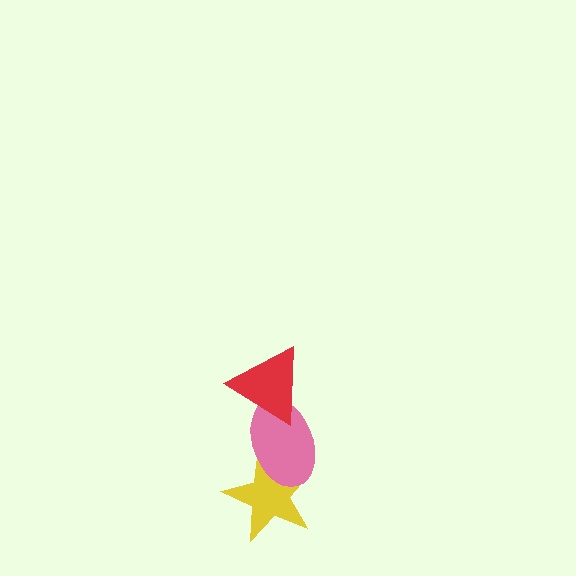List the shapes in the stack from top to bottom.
From top to bottom: the red triangle, the pink ellipse, the yellow star.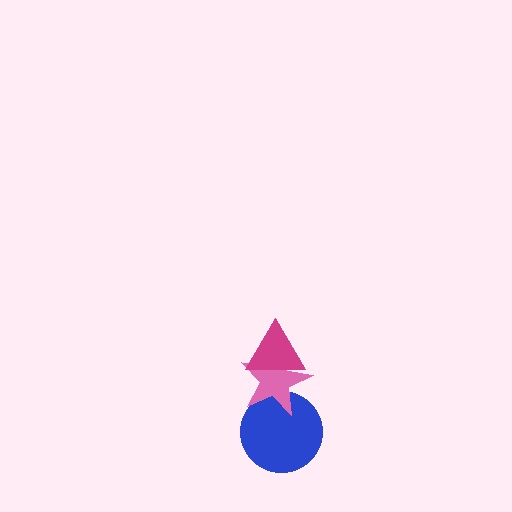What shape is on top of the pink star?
The magenta triangle is on top of the pink star.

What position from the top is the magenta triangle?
The magenta triangle is 1st from the top.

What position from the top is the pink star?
The pink star is 2nd from the top.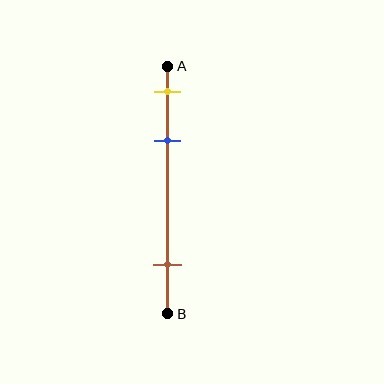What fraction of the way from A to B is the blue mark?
The blue mark is approximately 30% (0.3) of the way from A to B.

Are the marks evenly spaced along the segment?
No, the marks are not evenly spaced.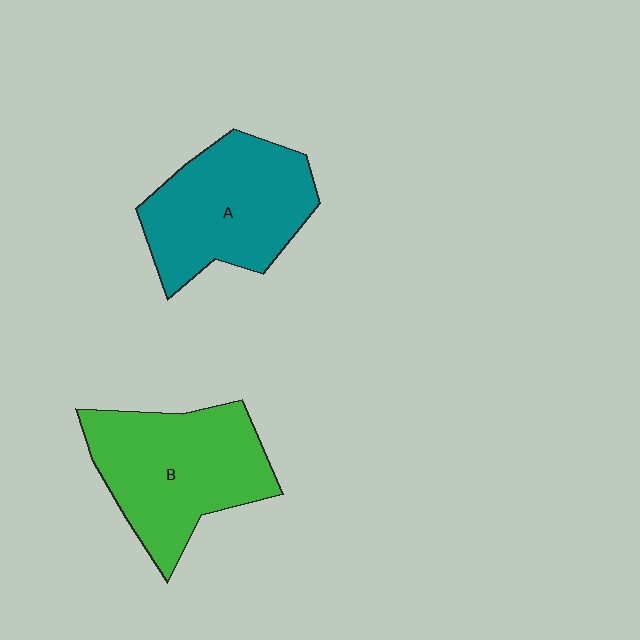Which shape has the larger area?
Shape B (green).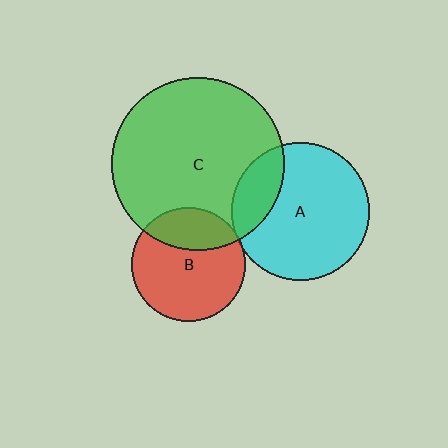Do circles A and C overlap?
Yes.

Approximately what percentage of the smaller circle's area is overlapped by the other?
Approximately 20%.